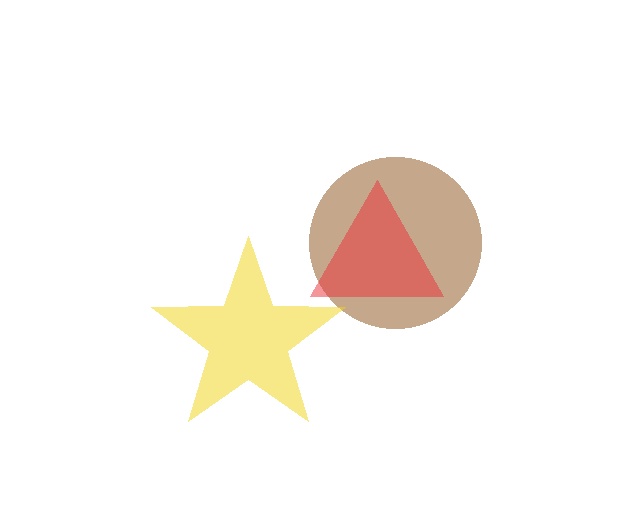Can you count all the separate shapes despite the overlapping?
Yes, there are 3 separate shapes.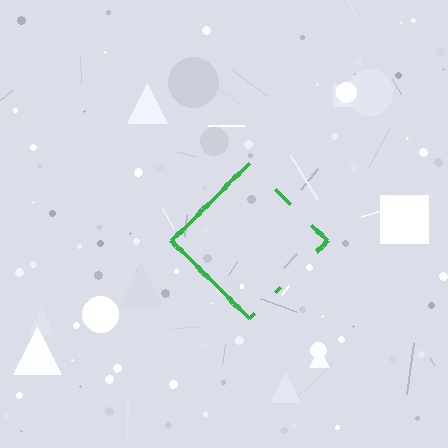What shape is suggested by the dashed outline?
The dashed outline suggests a diamond.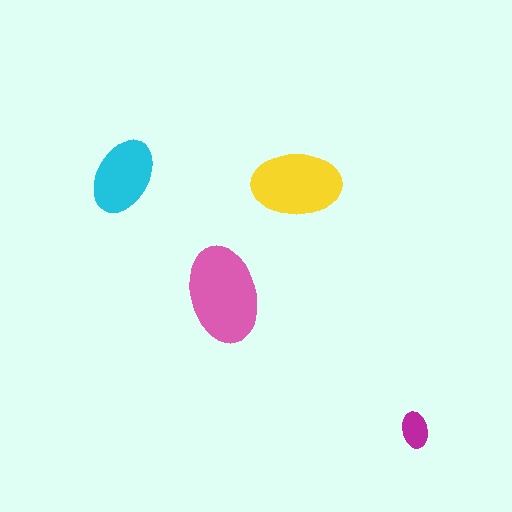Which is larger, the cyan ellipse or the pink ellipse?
The pink one.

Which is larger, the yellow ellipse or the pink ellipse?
The pink one.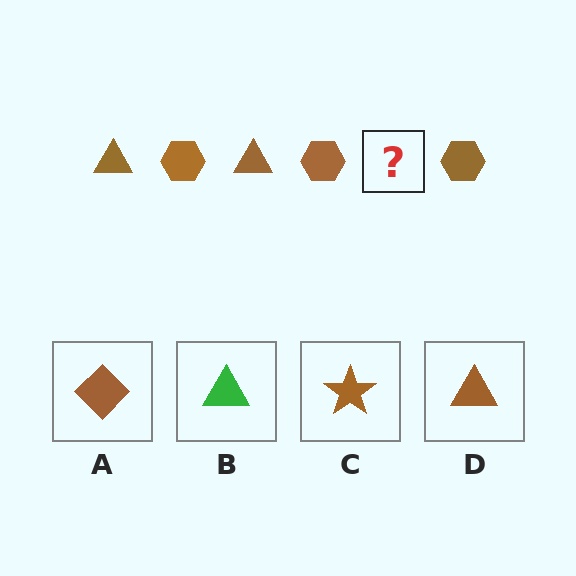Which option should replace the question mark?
Option D.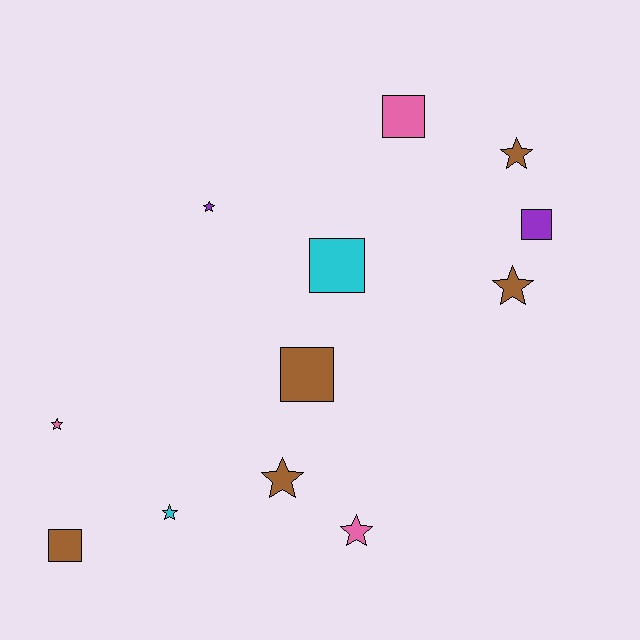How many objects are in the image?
There are 12 objects.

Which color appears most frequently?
Brown, with 5 objects.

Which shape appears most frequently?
Star, with 7 objects.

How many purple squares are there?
There is 1 purple square.